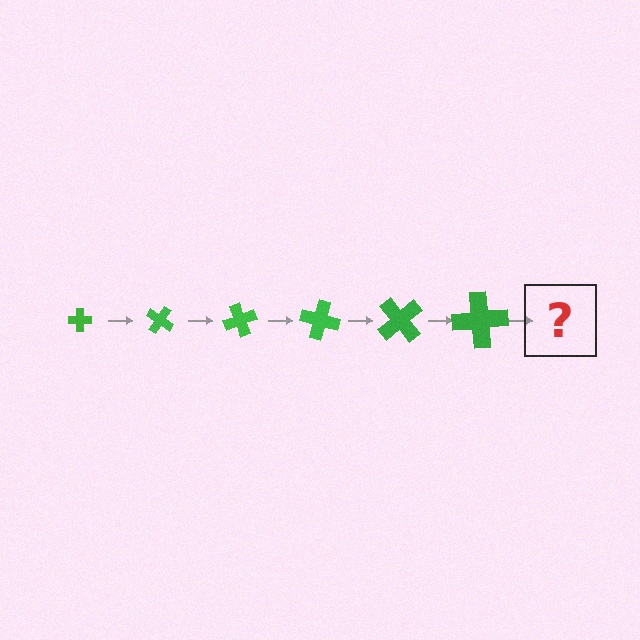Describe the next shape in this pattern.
It should be a cross, larger than the previous one and rotated 210 degrees from the start.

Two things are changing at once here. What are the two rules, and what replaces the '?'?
The two rules are that the cross grows larger each step and it rotates 35 degrees each step. The '?' should be a cross, larger than the previous one and rotated 210 degrees from the start.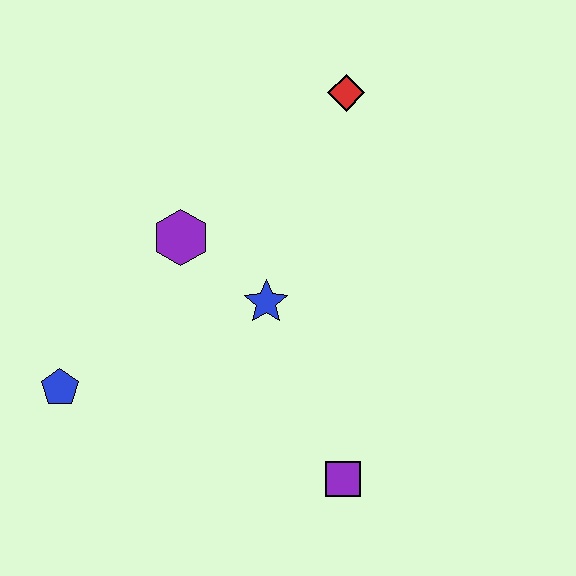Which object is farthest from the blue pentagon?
The red diamond is farthest from the blue pentagon.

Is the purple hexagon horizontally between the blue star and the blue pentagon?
Yes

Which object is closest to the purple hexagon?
The blue star is closest to the purple hexagon.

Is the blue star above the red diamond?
No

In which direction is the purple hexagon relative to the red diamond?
The purple hexagon is to the left of the red diamond.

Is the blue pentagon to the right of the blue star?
No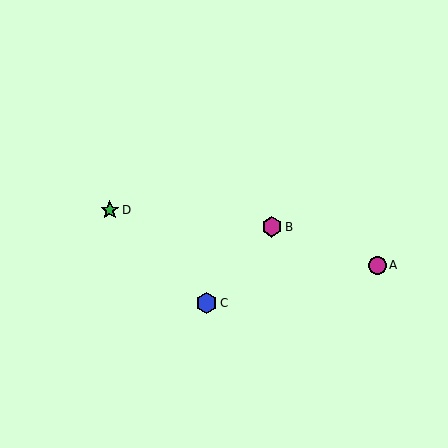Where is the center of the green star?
The center of the green star is at (110, 210).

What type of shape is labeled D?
Shape D is a green star.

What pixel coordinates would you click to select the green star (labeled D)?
Click at (110, 210) to select the green star D.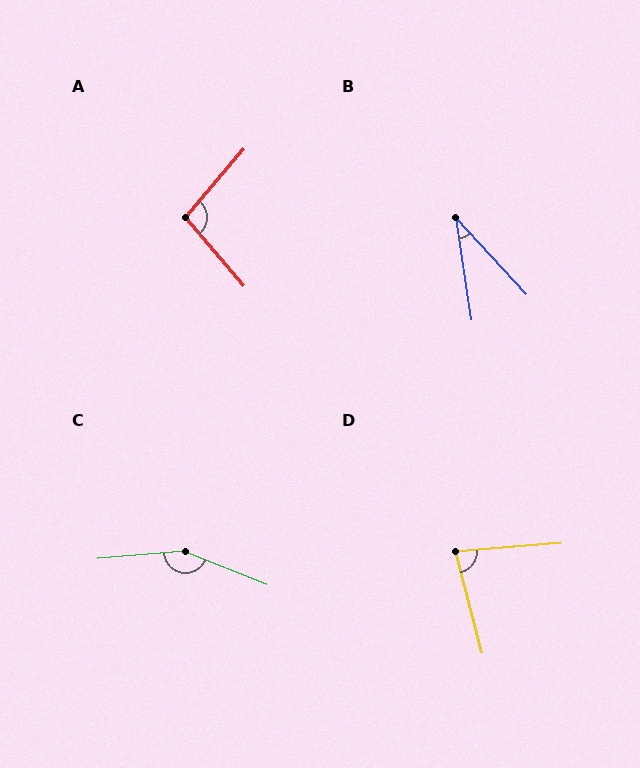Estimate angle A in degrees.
Approximately 99 degrees.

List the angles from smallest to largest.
B (34°), D (80°), A (99°), C (153°).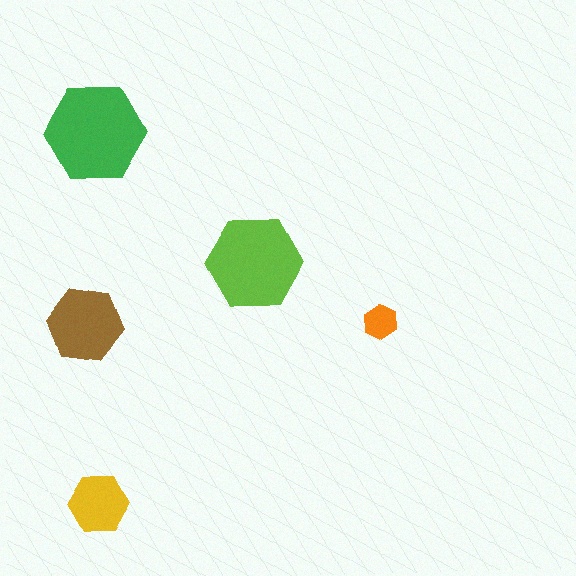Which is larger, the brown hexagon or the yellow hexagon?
The brown one.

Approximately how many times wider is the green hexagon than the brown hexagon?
About 1.5 times wider.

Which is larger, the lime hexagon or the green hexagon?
The green one.